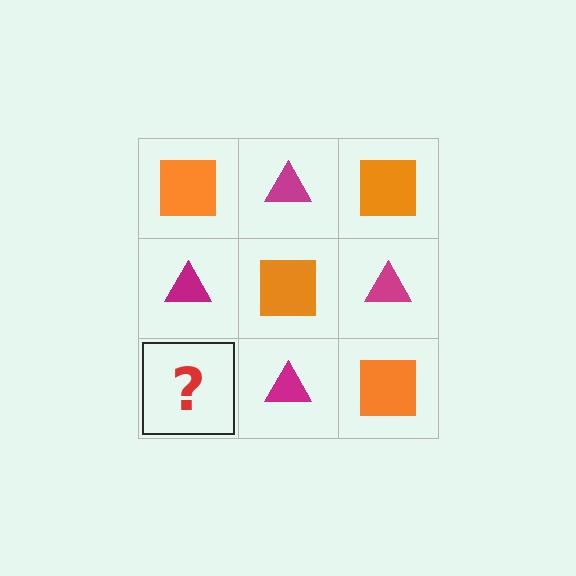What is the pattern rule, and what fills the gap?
The rule is that it alternates orange square and magenta triangle in a checkerboard pattern. The gap should be filled with an orange square.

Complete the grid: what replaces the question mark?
The question mark should be replaced with an orange square.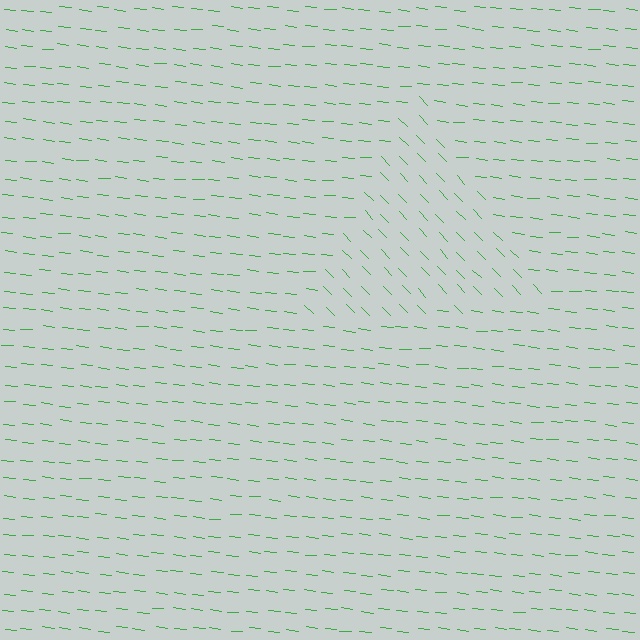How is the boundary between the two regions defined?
The boundary is defined purely by a change in line orientation (approximately 40 degrees difference). All lines are the same color and thickness.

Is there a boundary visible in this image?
Yes, there is a texture boundary formed by a change in line orientation.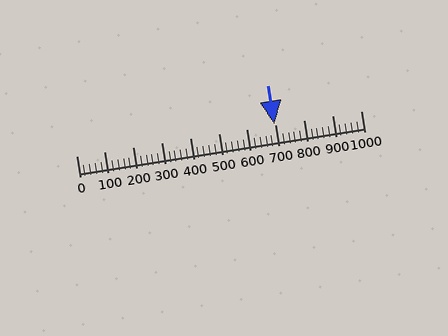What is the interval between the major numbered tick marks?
The major tick marks are spaced 100 units apart.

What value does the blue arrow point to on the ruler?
The blue arrow points to approximately 696.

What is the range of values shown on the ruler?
The ruler shows values from 0 to 1000.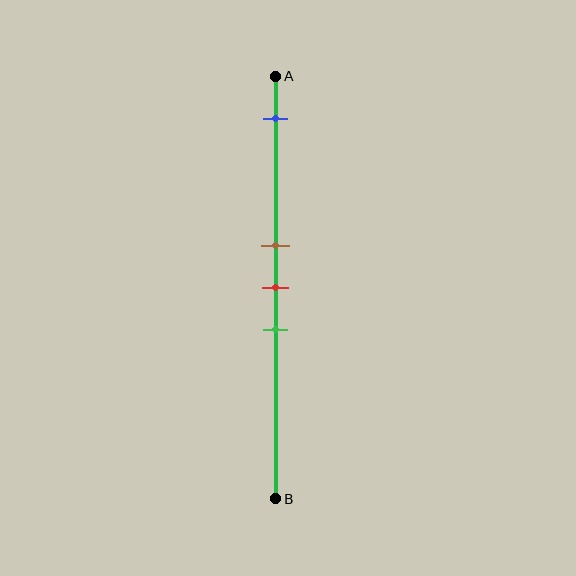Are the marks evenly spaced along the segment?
No, the marks are not evenly spaced.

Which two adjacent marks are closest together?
The brown and red marks are the closest adjacent pair.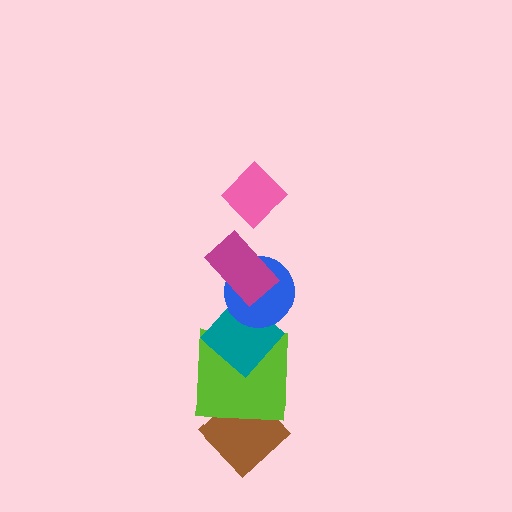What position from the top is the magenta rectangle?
The magenta rectangle is 2nd from the top.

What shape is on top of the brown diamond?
The lime square is on top of the brown diamond.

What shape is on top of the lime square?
The teal diamond is on top of the lime square.